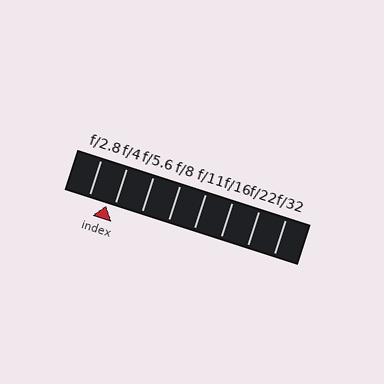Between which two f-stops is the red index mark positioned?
The index mark is between f/2.8 and f/4.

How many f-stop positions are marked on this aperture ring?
There are 8 f-stop positions marked.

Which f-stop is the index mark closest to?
The index mark is closest to f/4.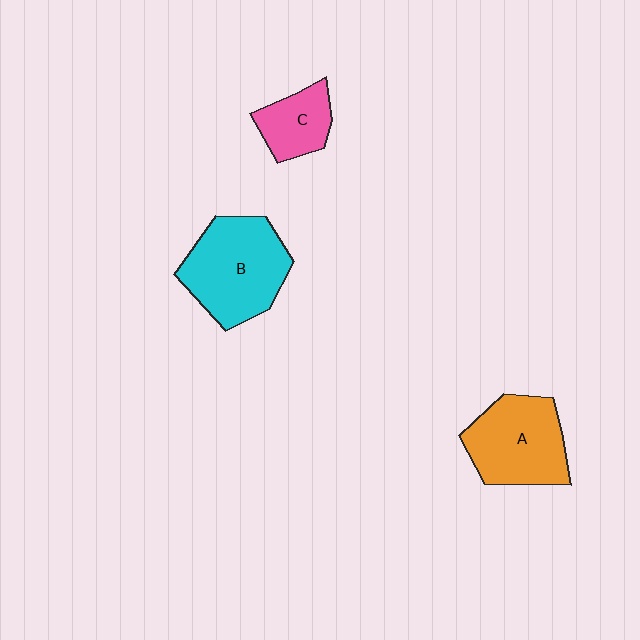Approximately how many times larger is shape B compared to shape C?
Approximately 2.1 times.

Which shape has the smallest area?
Shape C (pink).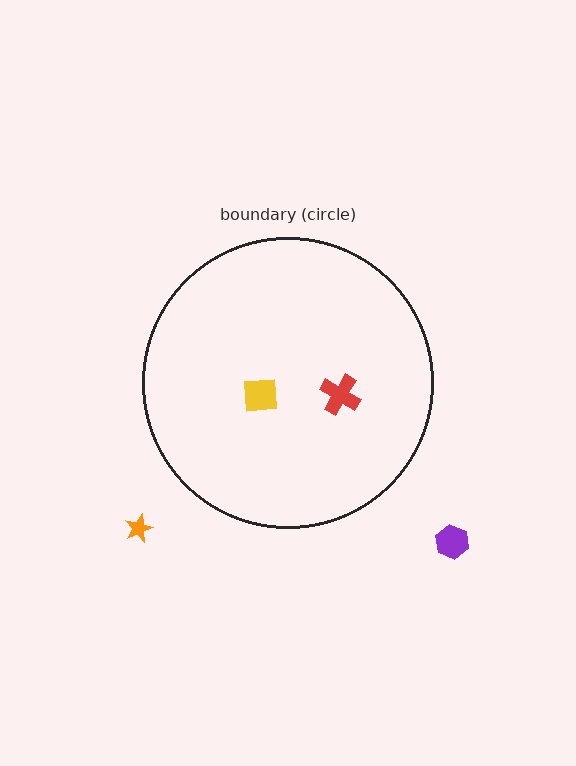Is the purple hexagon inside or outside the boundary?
Outside.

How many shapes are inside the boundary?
2 inside, 2 outside.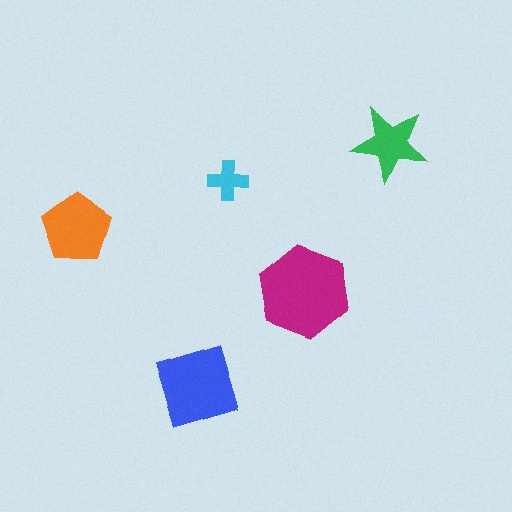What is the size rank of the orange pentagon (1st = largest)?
3rd.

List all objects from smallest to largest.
The cyan cross, the green star, the orange pentagon, the blue diamond, the magenta hexagon.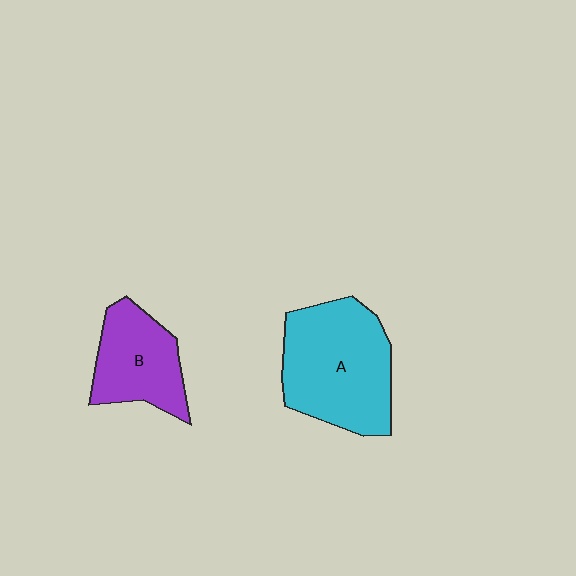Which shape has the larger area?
Shape A (cyan).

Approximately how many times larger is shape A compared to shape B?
Approximately 1.6 times.